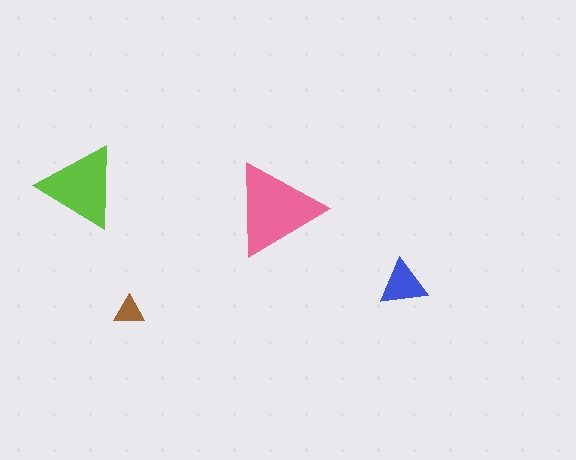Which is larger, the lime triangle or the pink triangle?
The pink one.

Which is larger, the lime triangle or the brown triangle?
The lime one.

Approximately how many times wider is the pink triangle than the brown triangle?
About 3 times wider.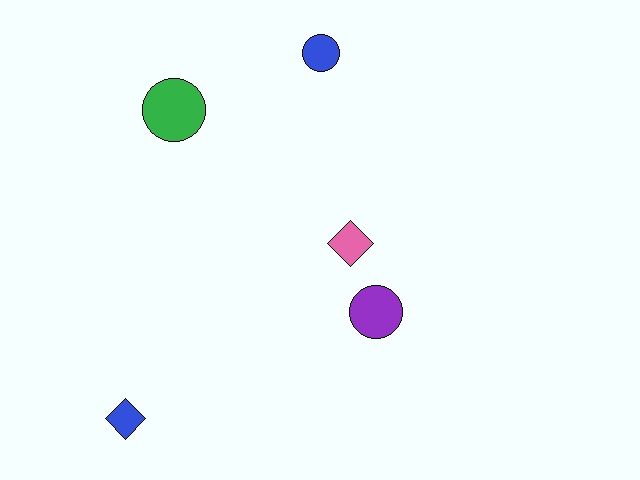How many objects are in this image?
There are 5 objects.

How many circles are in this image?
There are 3 circles.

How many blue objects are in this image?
There are 2 blue objects.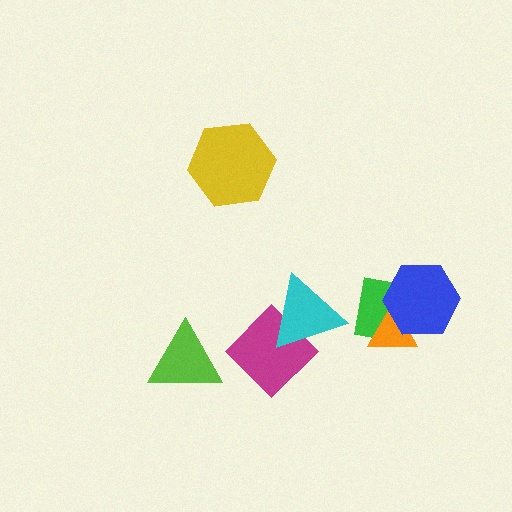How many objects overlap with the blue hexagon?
2 objects overlap with the blue hexagon.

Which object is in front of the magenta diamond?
The cyan triangle is in front of the magenta diamond.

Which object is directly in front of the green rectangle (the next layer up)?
The orange triangle is directly in front of the green rectangle.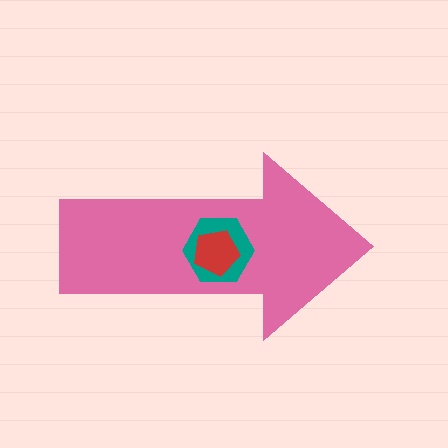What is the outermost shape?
The pink arrow.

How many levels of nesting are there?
3.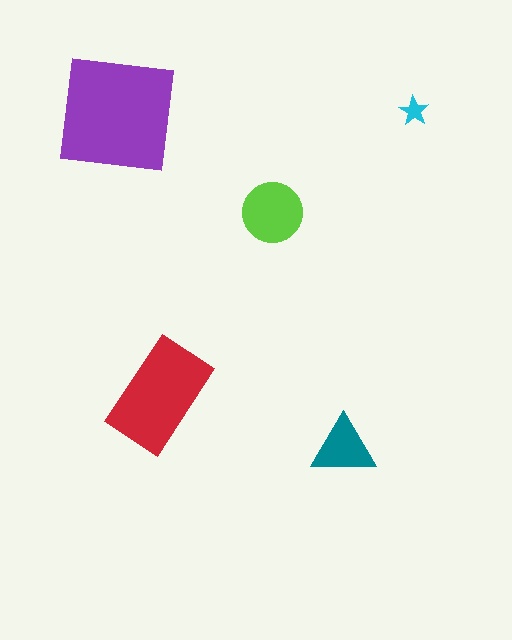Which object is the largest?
The purple square.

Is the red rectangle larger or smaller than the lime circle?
Larger.